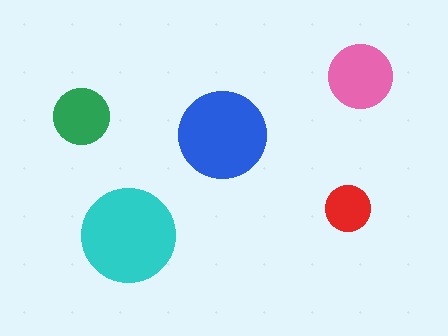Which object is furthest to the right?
The pink circle is rightmost.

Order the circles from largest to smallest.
the cyan one, the blue one, the pink one, the green one, the red one.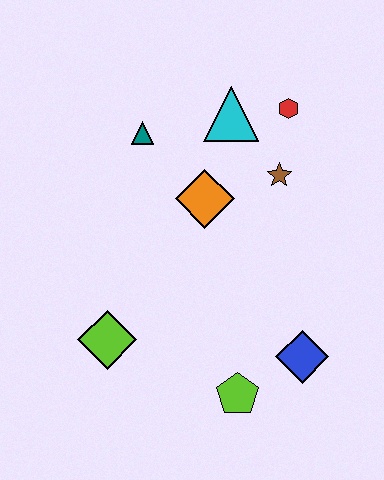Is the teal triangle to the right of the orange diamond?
No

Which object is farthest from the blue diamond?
The teal triangle is farthest from the blue diamond.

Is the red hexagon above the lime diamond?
Yes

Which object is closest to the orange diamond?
The brown star is closest to the orange diamond.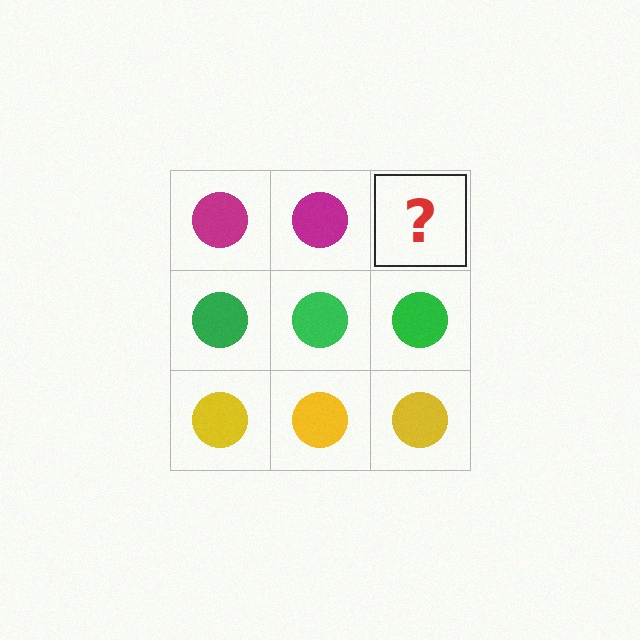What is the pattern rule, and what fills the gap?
The rule is that each row has a consistent color. The gap should be filled with a magenta circle.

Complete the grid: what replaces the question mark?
The question mark should be replaced with a magenta circle.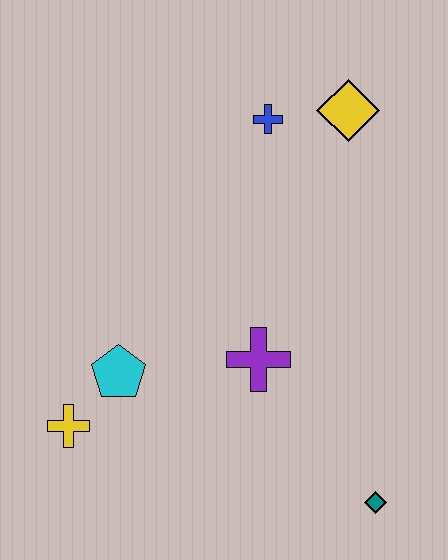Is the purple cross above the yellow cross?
Yes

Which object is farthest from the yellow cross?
The yellow diamond is farthest from the yellow cross.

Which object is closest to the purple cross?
The cyan pentagon is closest to the purple cross.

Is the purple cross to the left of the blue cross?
Yes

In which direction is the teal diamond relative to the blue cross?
The teal diamond is below the blue cross.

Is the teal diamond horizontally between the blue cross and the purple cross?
No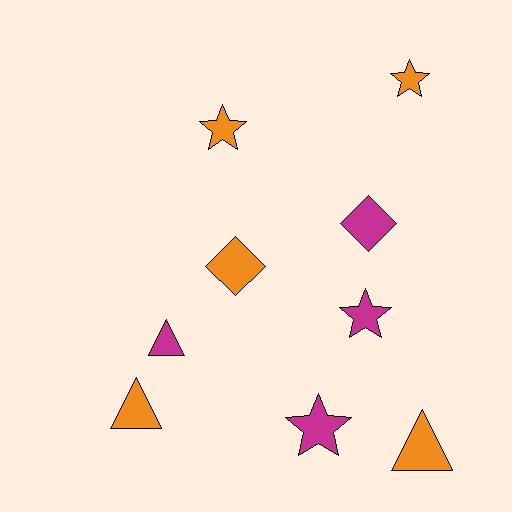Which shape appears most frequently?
Star, with 4 objects.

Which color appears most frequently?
Orange, with 5 objects.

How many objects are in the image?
There are 9 objects.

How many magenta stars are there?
There are 2 magenta stars.